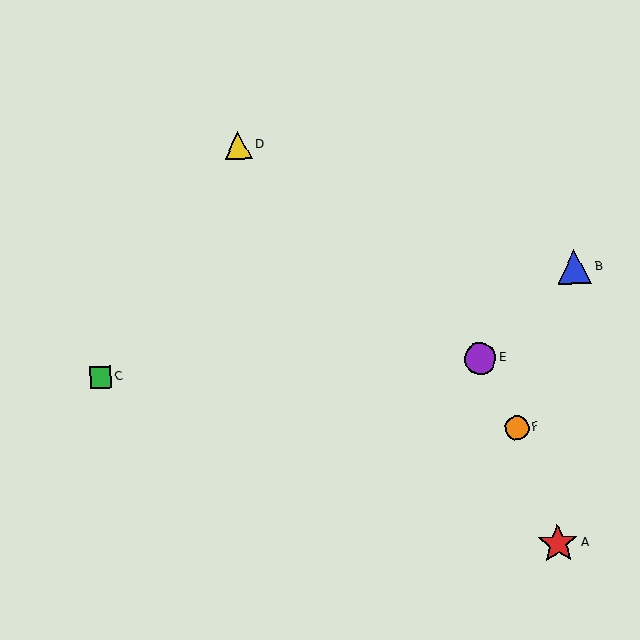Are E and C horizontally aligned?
Yes, both are at y≈358.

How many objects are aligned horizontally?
2 objects (C, E) are aligned horizontally.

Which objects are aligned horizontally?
Objects C, E are aligned horizontally.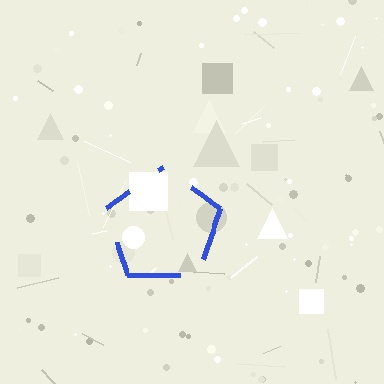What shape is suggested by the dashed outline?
The dashed outline suggests a pentagon.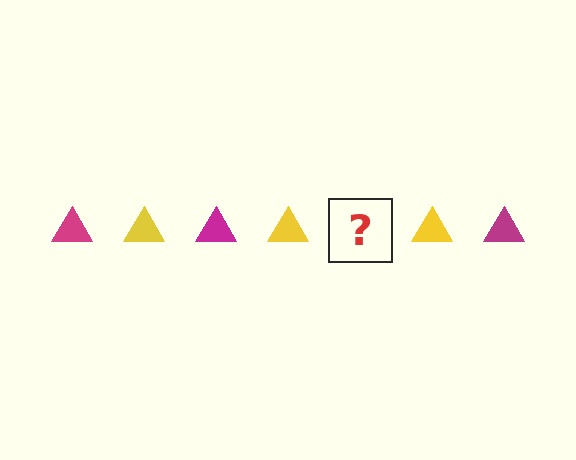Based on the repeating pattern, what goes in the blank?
The blank should be a magenta triangle.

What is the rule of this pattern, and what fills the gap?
The rule is that the pattern cycles through magenta, yellow triangles. The gap should be filled with a magenta triangle.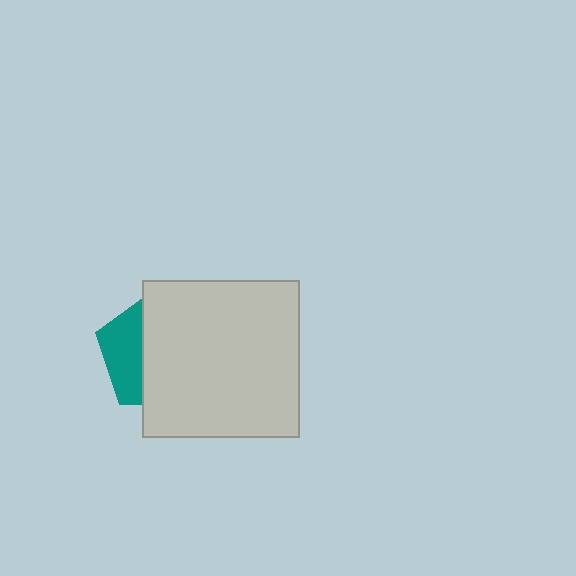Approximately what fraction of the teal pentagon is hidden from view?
Roughly 67% of the teal pentagon is hidden behind the light gray square.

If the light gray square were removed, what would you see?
You would see the complete teal pentagon.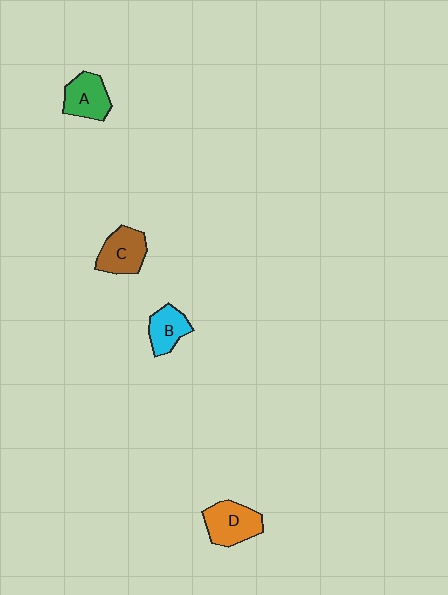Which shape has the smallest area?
Shape B (cyan).